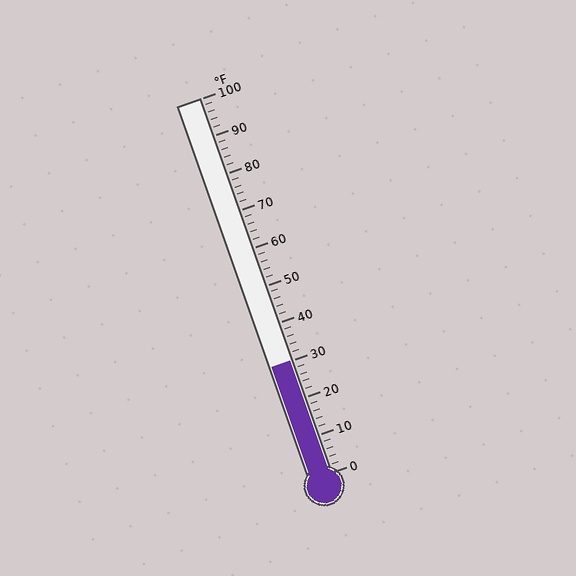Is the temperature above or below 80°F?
The temperature is below 80°F.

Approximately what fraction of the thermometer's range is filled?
The thermometer is filled to approximately 30% of its range.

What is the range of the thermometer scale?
The thermometer scale ranges from 0°F to 100°F.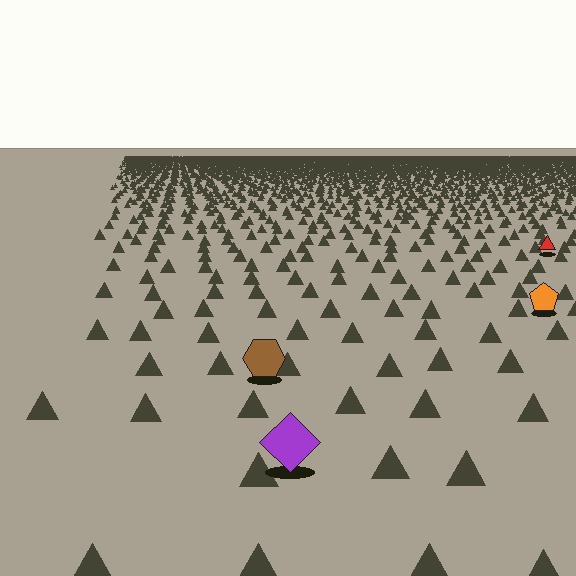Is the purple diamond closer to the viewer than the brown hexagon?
Yes. The purple diamond is closer — you can tell from the texture gradient: the ground texture is coarser near it.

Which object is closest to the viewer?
The purple diamond is closest. The texture marks near it are larger and more spread out.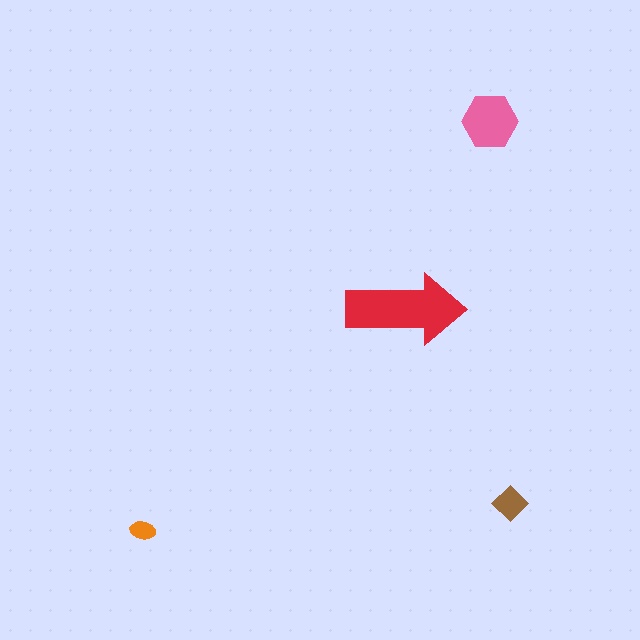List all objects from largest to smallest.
The red arrow, the pink hexagon, the brown diamond, the orange ellipse.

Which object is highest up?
The pink hexagon is topmost.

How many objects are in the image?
There are 4 objects in the image.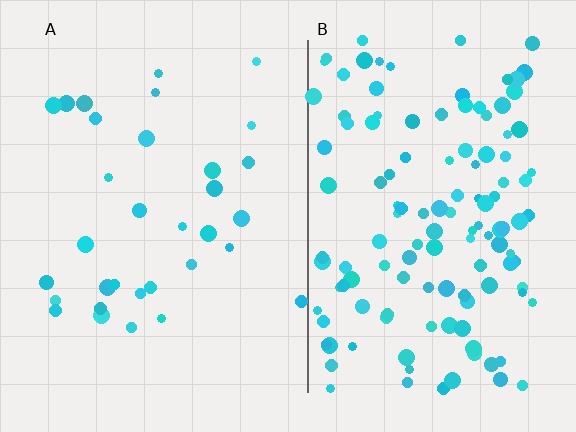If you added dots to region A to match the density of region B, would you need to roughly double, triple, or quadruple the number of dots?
Approximately quadruple.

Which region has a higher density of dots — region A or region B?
B (the right).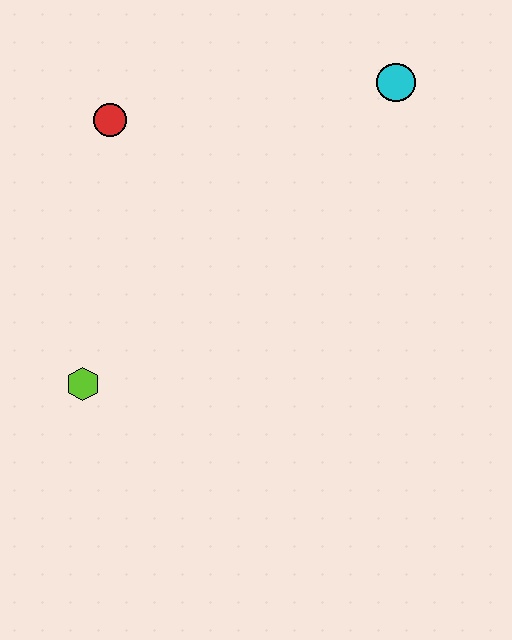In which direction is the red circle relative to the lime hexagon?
The red circle is above the lime hexagon.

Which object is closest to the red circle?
The lime hexagon is closest to the red circle.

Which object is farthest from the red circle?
The cyan circle is farthest from the red circle.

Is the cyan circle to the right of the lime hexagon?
Yes